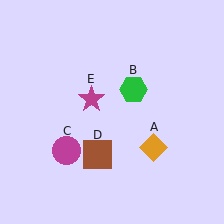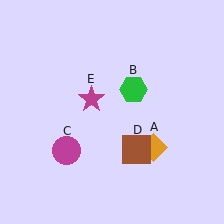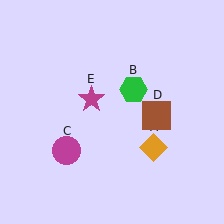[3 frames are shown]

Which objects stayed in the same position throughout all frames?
Orange diamond (object A) and green hexagon (object B) and magenta circle (object C) and magenta star (object E) remained stationary.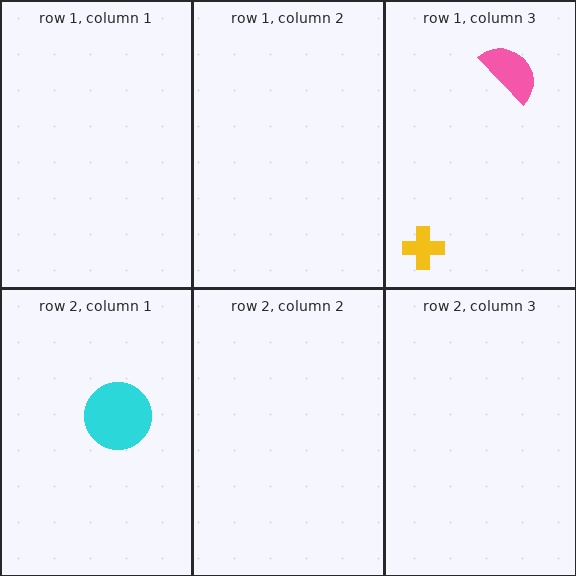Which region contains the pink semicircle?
The row 1, column 3 region.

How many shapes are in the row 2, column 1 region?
1.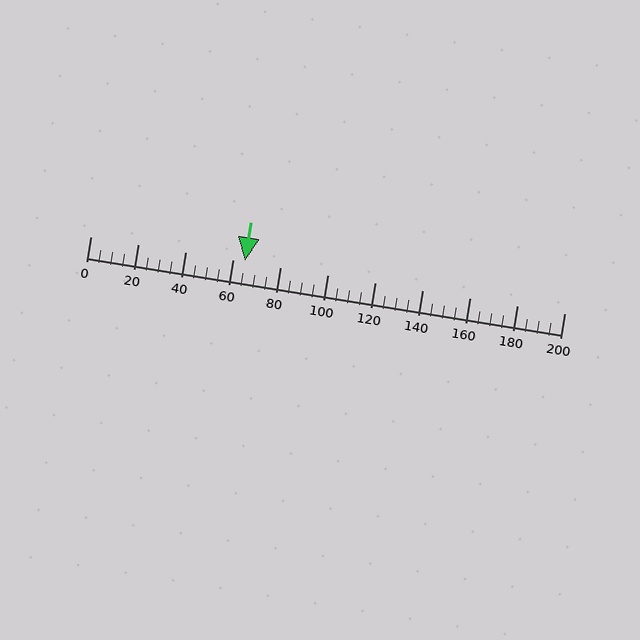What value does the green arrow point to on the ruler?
The green arrow points to approximately 65.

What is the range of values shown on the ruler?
The ruler shows values from 0 to 200.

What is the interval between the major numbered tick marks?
The major tick marks are spaced 20 units apart.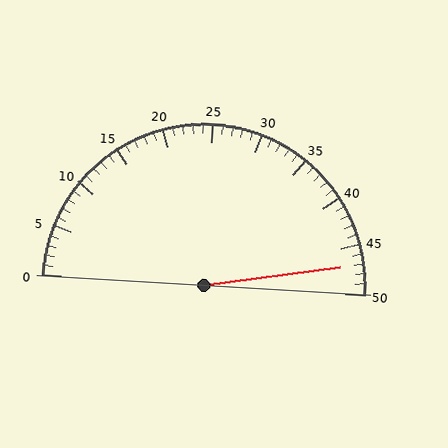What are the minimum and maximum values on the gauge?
The gauge ranges from 0 to 50.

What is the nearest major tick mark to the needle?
The nearest major tick mark is 45.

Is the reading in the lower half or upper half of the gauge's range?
The reading is in the upper half of the range (0 to 50).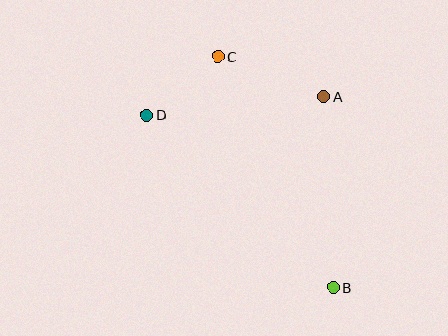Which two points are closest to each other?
Points C and D are closest to each other.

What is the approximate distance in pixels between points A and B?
The distance between A and B is approximately 191 pixels.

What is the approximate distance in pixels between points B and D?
The distance between B and D is approximately 254 pixels.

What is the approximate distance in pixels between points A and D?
The distance between A and D is approximately 178 pixels.